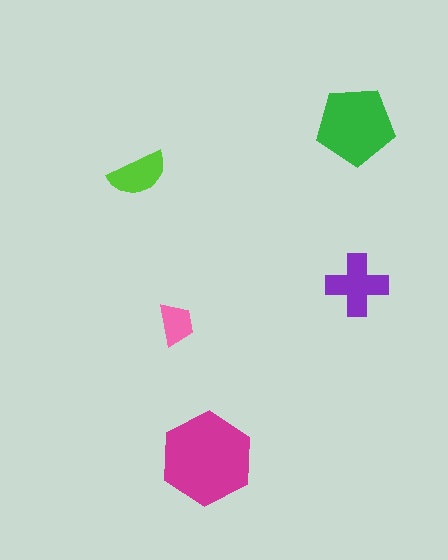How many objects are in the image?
There are 5 objects in the image.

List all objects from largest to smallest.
The magenta hexagon, the green pentagon, the purple cross, the lime semicircle, the pink trapezoid.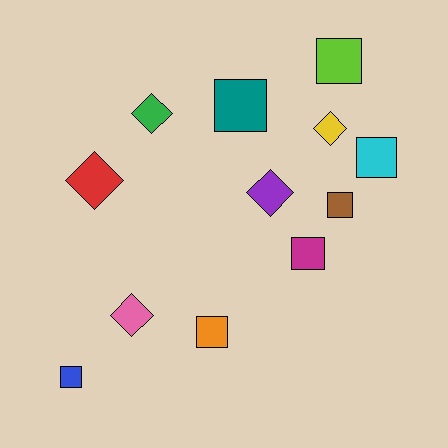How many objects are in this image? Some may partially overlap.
There are 12 objects.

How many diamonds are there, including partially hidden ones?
There are 5 diamonds.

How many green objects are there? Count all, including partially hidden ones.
There is 1 green object.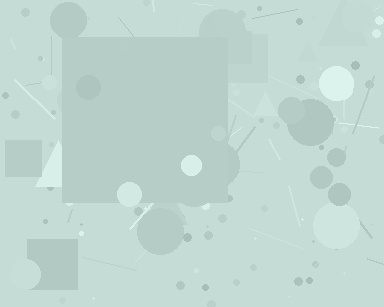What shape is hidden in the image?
A square is hidden in the image.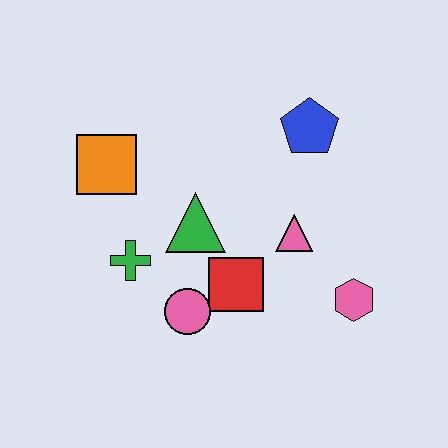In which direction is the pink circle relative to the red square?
The pink circle is to the left of the red square.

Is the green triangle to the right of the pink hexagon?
No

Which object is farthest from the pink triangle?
The orange square is farthest from the pink triangle.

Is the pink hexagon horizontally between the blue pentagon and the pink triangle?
No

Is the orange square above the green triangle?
Yes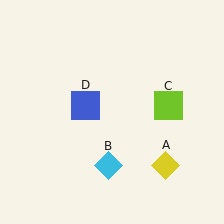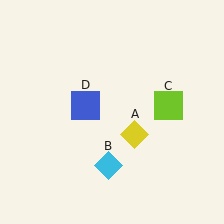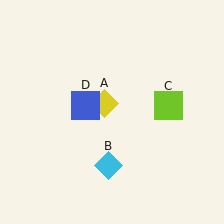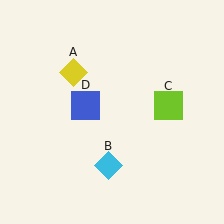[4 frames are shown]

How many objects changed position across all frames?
1 object changed position: yellow diamond (object A).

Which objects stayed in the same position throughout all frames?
Cyan diamond (object B) and lime square (object C) and blue square (object D) remained stationary.